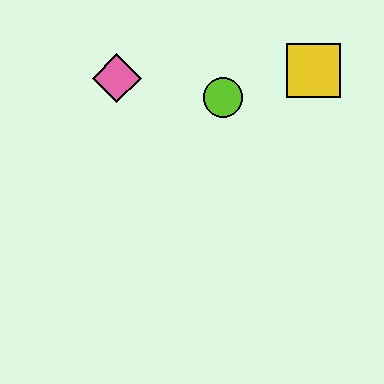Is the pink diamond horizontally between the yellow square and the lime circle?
No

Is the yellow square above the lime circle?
Yes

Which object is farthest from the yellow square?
The pink diamond is farthest from the yellow square.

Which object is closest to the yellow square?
The lime circle is closest to the yellow square.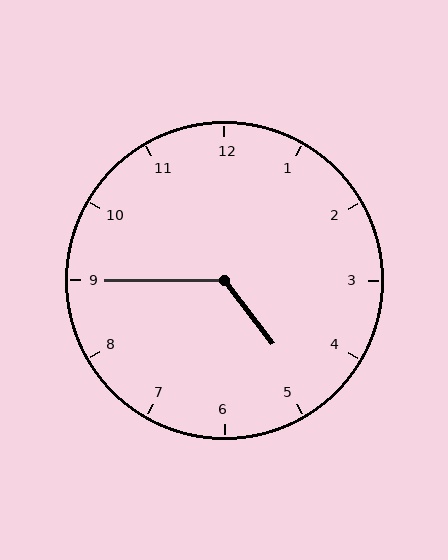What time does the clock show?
4:45.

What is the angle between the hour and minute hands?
Approximately 128 degrees.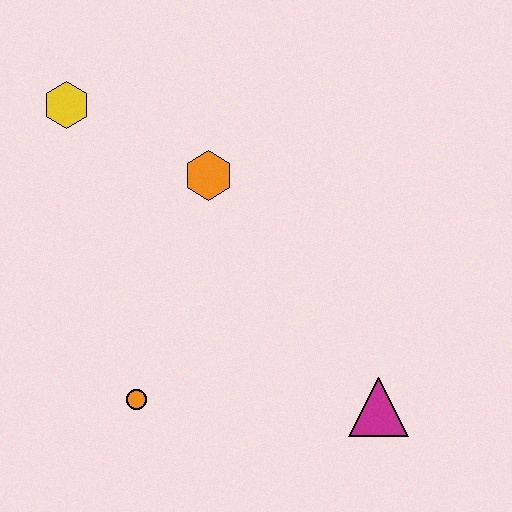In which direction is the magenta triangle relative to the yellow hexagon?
The magenta triangle is to the right of the yellow hexagon.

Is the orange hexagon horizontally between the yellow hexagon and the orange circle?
No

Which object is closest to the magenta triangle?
The orange circle is closest to the magenta triangle.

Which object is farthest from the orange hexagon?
The magenta triangle is farthest from the orange hexagon.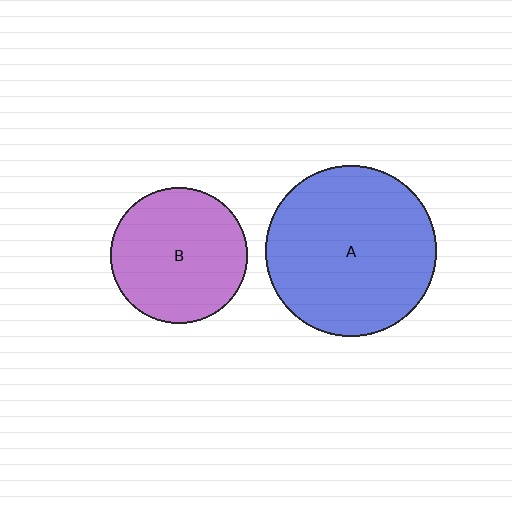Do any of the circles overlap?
No, none of the circles overlap.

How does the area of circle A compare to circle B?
Approximately 1.6 times.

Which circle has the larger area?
Circle A (blue).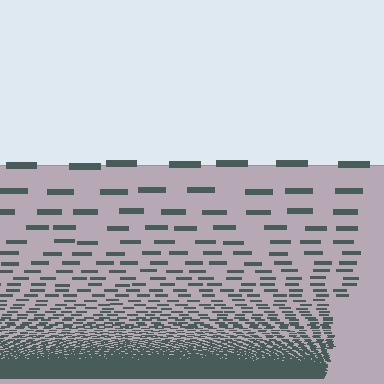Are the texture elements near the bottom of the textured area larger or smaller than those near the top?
Smaller. The gradient is inverted — elements near the bottom are smaller and denser.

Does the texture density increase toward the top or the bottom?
Density increases toward the bottom.